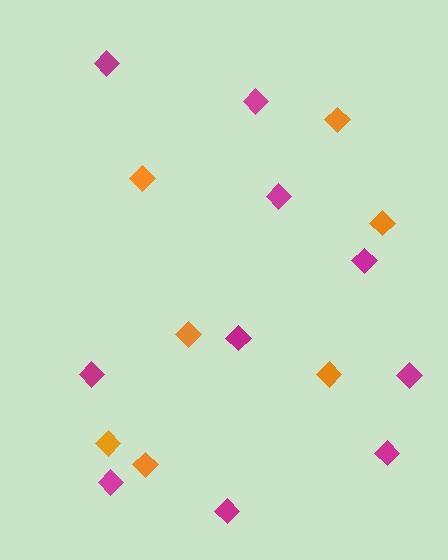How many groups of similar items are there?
There are 2 groups: one group of orange diamonds (7) and one group of magenta diamonds (10).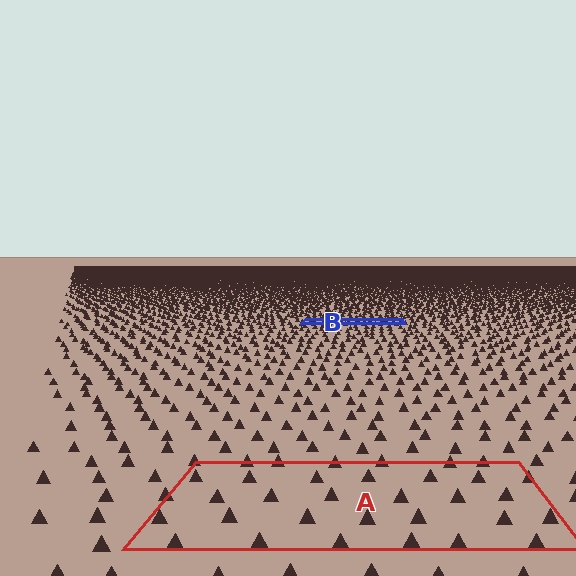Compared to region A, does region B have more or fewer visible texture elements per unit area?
Region B has more texture elements per unit area — they are packed more densely because it is farther away.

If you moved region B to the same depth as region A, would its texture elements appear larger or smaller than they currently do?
They would appear larger. At a closer depth, the same texture elements are projected at a bigger on-screen size.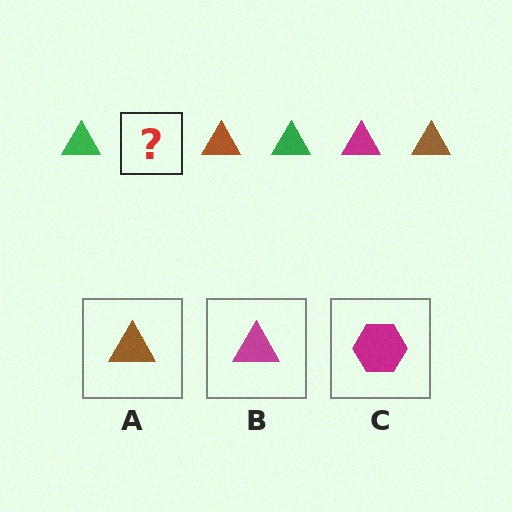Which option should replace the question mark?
Option B.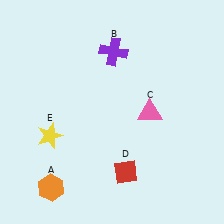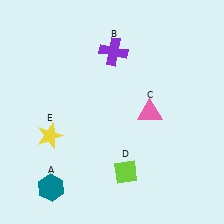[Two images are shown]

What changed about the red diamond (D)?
In Image 1, D is red. In Image 2, it changed to lime.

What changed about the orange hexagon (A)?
In Image 1, A is orange. In Image 2, it changed to teal.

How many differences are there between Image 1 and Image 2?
There are 2 differences between the two images.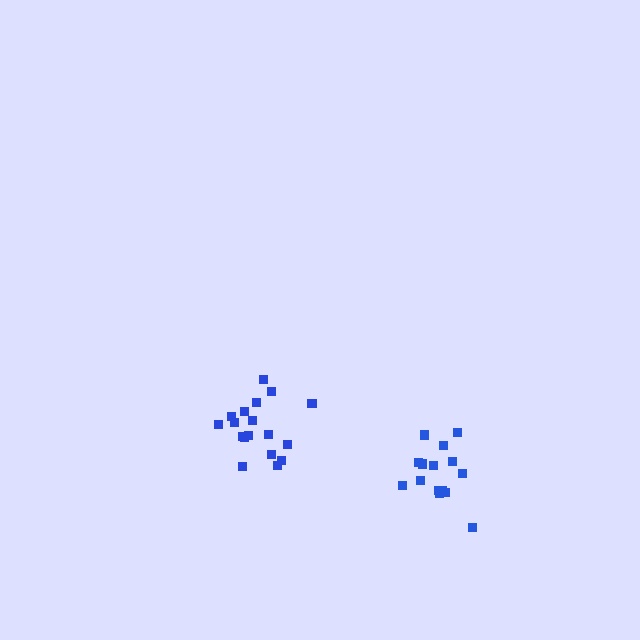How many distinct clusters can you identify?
There are 2 distinct clusters.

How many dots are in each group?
Group 1: 18 dots, Group 2: 15 dots (33 total).